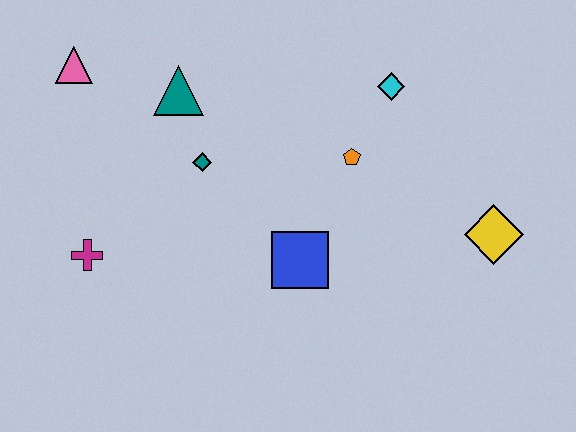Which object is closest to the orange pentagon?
The cyan diamond is closest to the orange pentagon.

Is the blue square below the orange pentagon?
Yes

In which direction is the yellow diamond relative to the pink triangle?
The yellow diamond is to the right of the pink triangle.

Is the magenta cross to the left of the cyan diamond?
Yes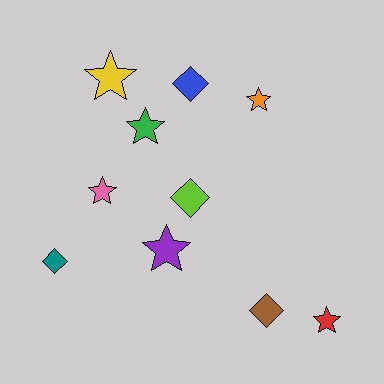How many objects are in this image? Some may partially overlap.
There are 10 objects.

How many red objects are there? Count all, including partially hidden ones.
There is 1 red object.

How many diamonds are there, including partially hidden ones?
There are 4 diamonds.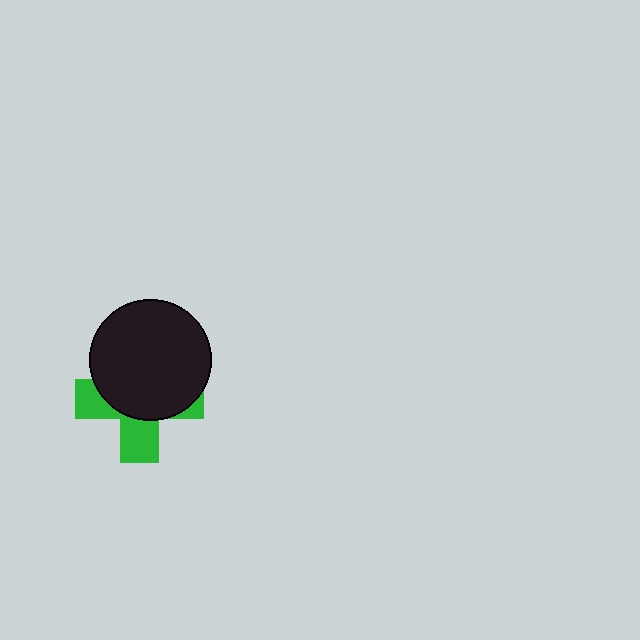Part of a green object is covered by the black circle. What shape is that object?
It is a cross.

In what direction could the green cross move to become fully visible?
The green cross could move down. That would shift it out from behind the black circle entirely.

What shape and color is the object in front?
The object in front is a black circle.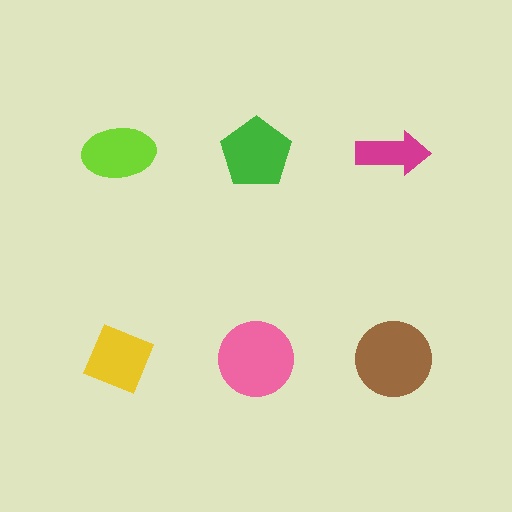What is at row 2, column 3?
A brown circle.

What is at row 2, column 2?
A pink circle.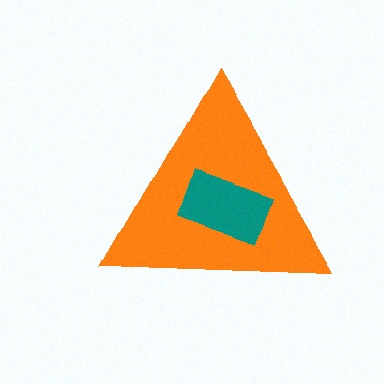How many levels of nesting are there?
2.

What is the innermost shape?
The teal rectangle.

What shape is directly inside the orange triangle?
The teal rectangle.